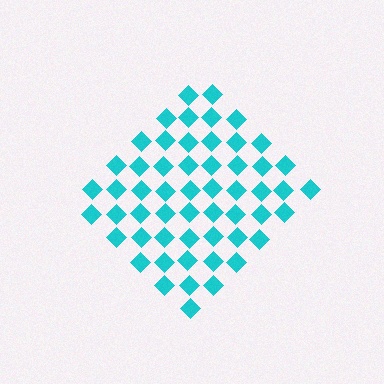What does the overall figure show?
The overall figure shows a diamond.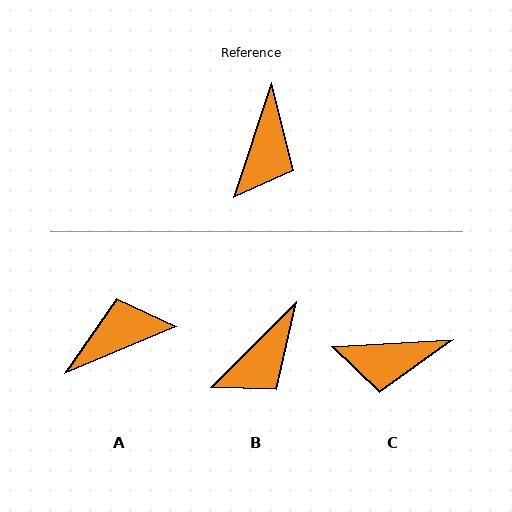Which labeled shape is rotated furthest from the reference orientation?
A, about 131 degrees away.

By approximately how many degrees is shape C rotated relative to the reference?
Approximately 68 degrees clockwise.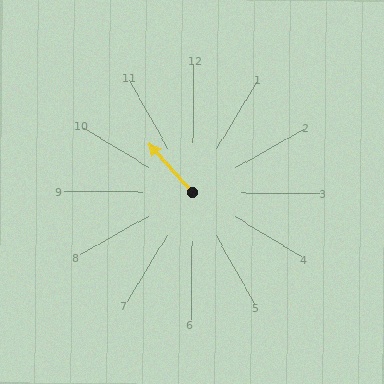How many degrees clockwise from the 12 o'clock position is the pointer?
Approximately 318 degrees.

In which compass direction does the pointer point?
Northwest.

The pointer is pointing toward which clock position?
Roughly 11 o'clock.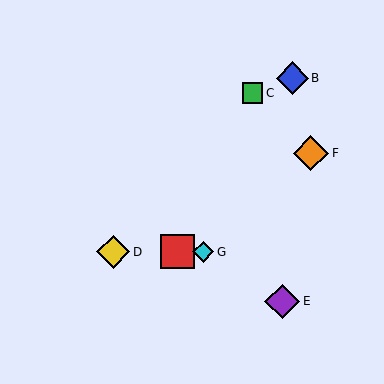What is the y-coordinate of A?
Object A is at y≈252.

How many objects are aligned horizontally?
3 objects (A, D, G) are aligned horizontally.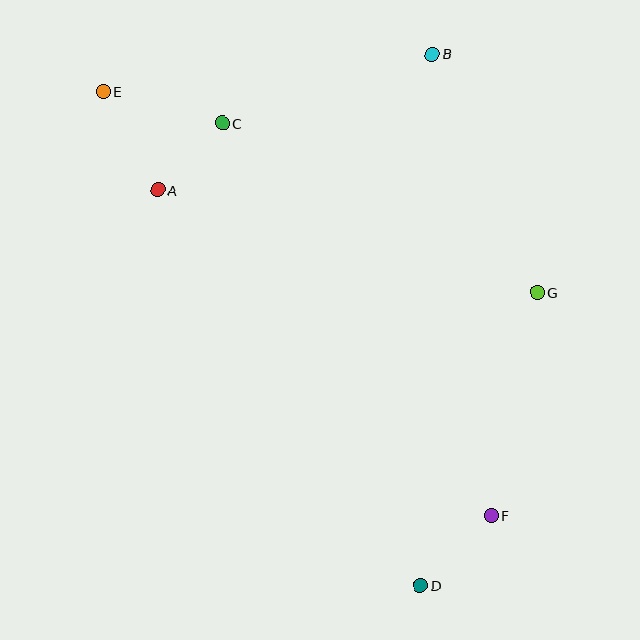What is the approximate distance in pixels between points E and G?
The distance between E and G is approximately 479 pixels.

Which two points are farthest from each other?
Points D and E are farthest from each other.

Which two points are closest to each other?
Points A and C are closest to each other.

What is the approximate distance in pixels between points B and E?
The distance between B and E is approximately 331 pixels.